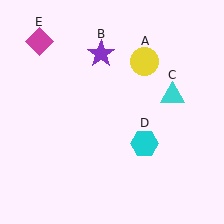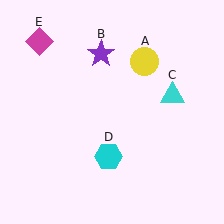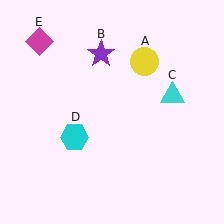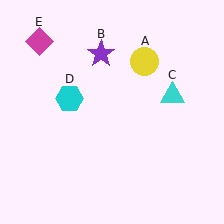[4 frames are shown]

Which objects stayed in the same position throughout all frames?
Yellow circle (object A) and purple star (object B) and cyan triangle (object C) and magenta diamond (object E) remained stationary.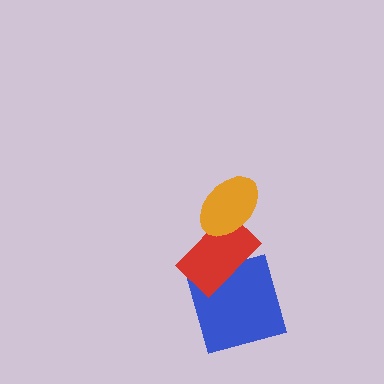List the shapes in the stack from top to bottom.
From top to bottom: the orange ellipse, the red rectangle, the blue square.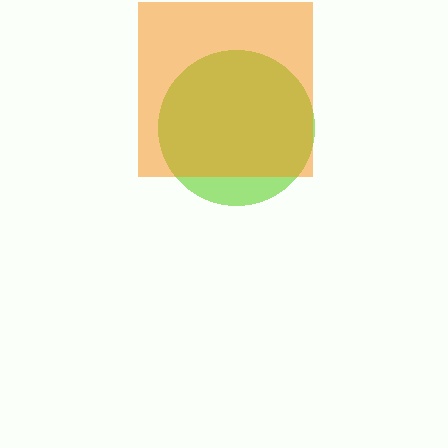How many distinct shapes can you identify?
There are 2 distinct shapes: a lime circle, an orange square.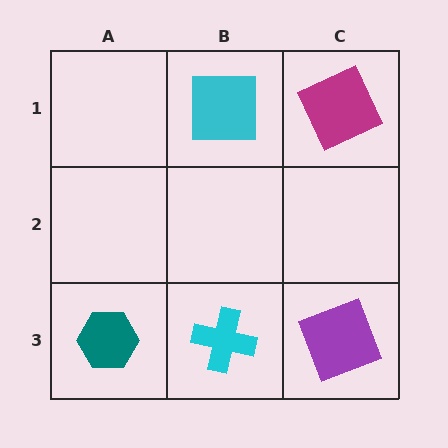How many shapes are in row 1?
2 shapes.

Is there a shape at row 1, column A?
No, that cell is empty.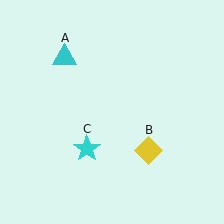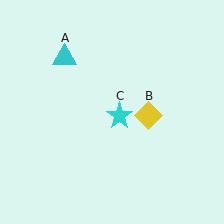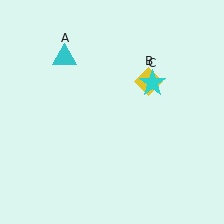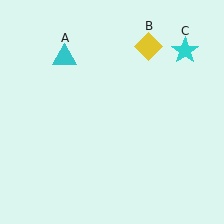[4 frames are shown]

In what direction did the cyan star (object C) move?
The cyan star (object C) moved up and to the right.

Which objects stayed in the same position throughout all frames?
Cyan triangle (object A) remained stationary.